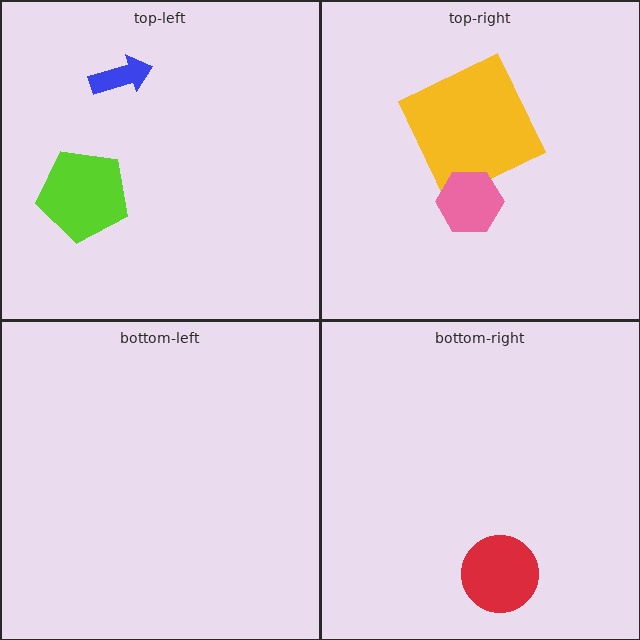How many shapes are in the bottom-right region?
1.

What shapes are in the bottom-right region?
The red circle.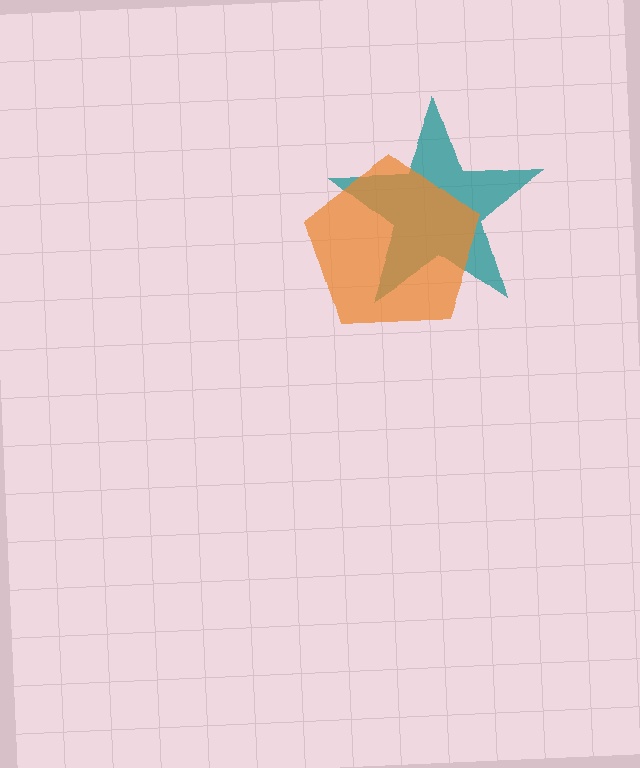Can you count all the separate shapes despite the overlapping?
Yes, there are 2 separate shapes.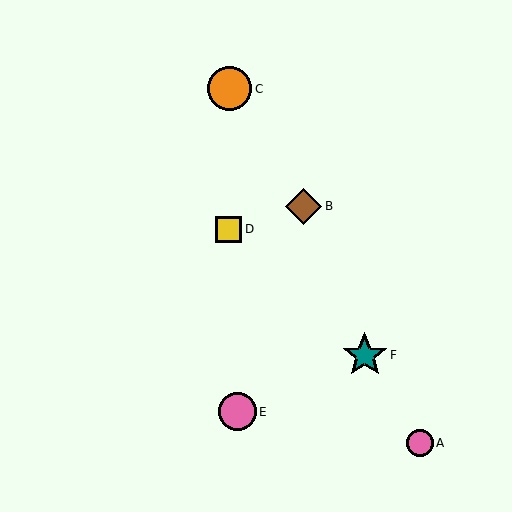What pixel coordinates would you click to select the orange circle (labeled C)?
Click at (230, 89) to select the orange circle C.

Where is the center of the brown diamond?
The center of the brown diamond is at (304, 206).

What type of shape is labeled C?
Shape C is an orange circle.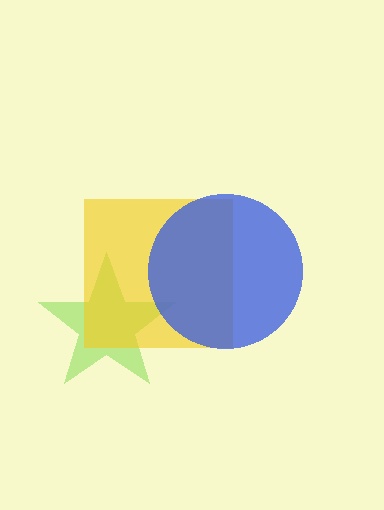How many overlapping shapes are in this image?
There are 3 overlapping shapes in the image.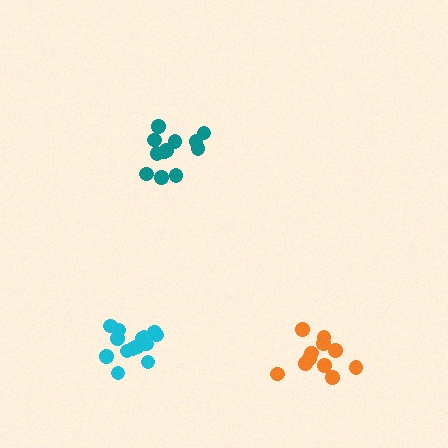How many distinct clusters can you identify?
There are 3 distinct clusters.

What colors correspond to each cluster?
The clusters are colored: cyan, orange, teal.